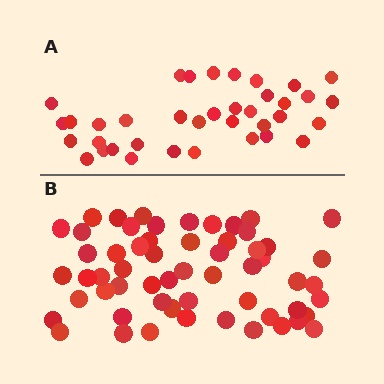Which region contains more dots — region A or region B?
Region B (the bottom region) has more dots.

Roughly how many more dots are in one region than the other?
Region B has approximately 20 more dots than region A.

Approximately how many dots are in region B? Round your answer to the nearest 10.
About 60 dots. (The exact count is 58, which rounds to 60.)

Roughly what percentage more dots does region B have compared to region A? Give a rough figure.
About 55% more.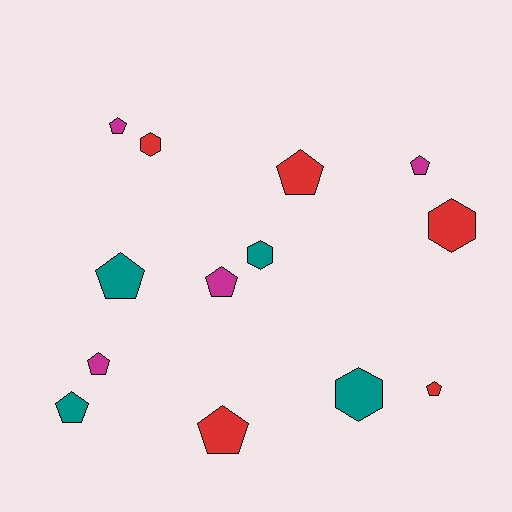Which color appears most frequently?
Red, with 5 objects.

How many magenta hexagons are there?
There are no magenta hexagons.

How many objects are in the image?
There are 13 objects.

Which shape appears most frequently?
Pentagon, with 9 objects.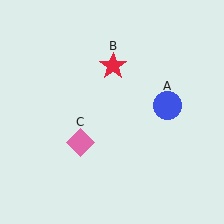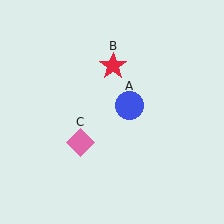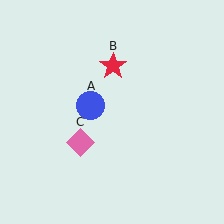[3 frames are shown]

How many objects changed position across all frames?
1 object changed position: blue circle (object A).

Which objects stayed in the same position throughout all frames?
Red star (object B) and pink diamond (object C) remained stationary.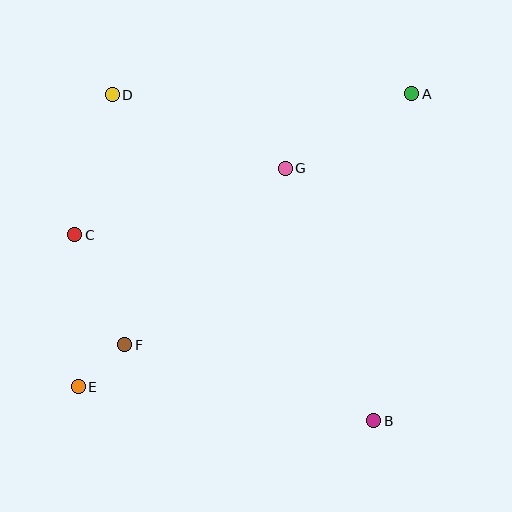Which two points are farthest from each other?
Points A and E are farthest from each other.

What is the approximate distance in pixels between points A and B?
The distance between A and B is approximately 329 pixels.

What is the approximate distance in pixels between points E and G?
The distance between E and G is approximately 301 pixels.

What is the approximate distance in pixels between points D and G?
The distance between D and G is approximately 188 pixels.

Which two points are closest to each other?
Points E and F are closest to each other.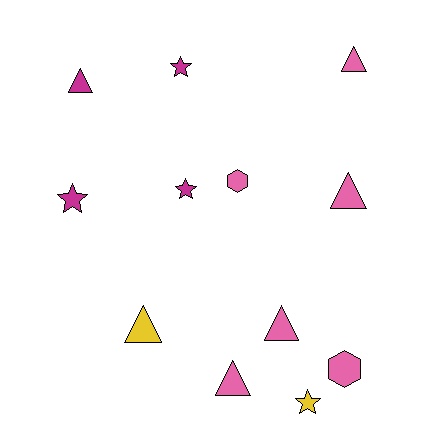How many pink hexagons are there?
There are 2 pink hexagons.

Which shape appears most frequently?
Triangle, with 6 objects.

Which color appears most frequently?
Pink, with 6 objects.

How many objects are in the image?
There are 12 objects.